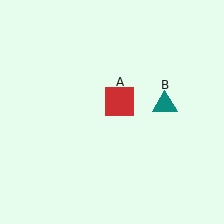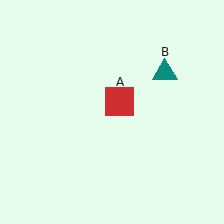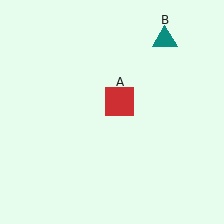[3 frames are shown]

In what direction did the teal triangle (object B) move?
The teal triangle (object B) moved up.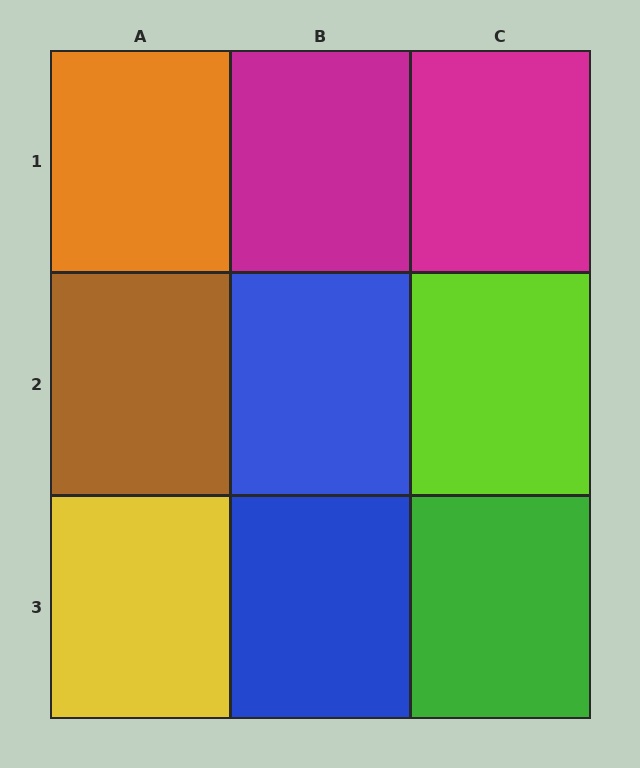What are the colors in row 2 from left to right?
Brown, blue, lime.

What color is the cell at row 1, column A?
Orange.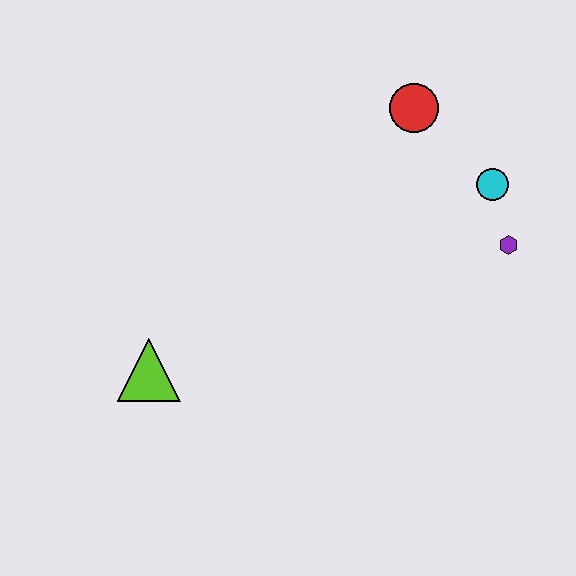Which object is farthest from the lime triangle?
The cyan circle is farthest from the lime triangle.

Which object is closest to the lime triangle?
The red circle is closest to the lime triangle.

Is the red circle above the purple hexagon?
Yes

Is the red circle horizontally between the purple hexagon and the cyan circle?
No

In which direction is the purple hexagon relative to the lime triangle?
The purple hexagon is to the right of the lime triangle.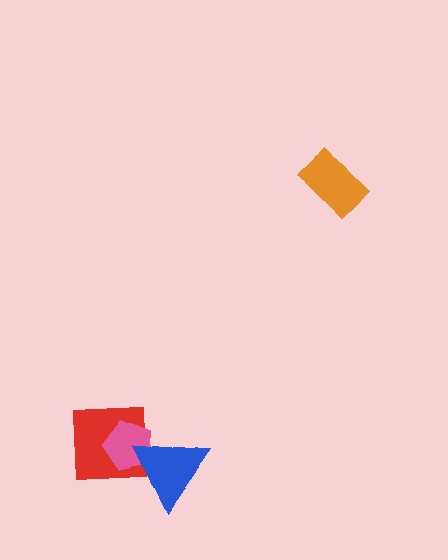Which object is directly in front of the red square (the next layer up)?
The pink pentagon is directly in front of the red square.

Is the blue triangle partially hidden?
No, no other shape covers it.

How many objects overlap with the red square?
2 objects overlap with the red square.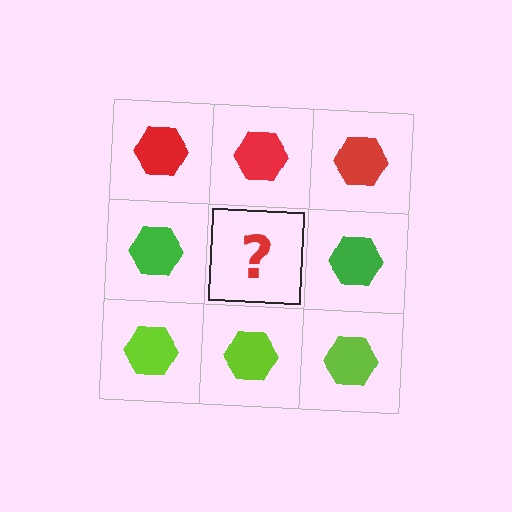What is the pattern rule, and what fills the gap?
The rule is that each row has a consistent color. The gap should be filled with a green hexagon.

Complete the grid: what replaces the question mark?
The question mark should be replaced with a green hexagon.